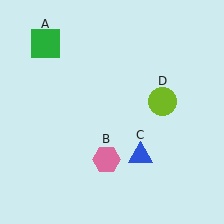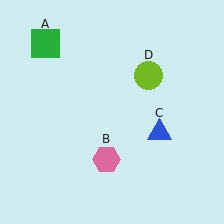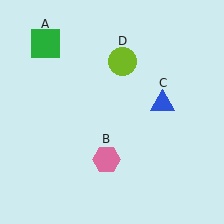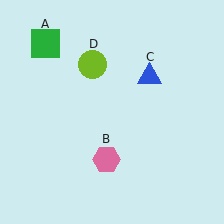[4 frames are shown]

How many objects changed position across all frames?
2 objects changed position: blue triangle (object C), lime circle (object D).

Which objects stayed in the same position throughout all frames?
Green square (object A) and pink hexagon (object B) remained stationary.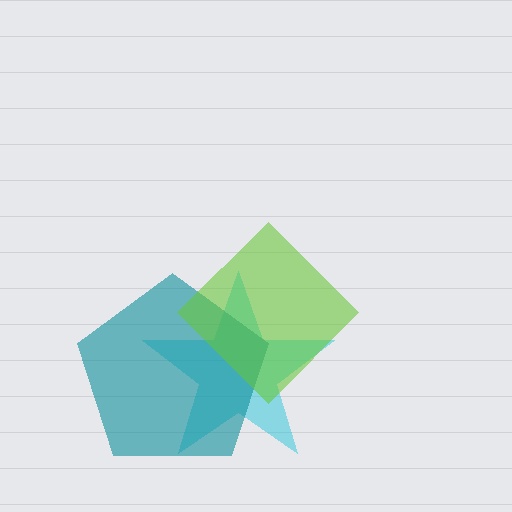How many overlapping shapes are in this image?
There are 3 overlapping shapes in the image.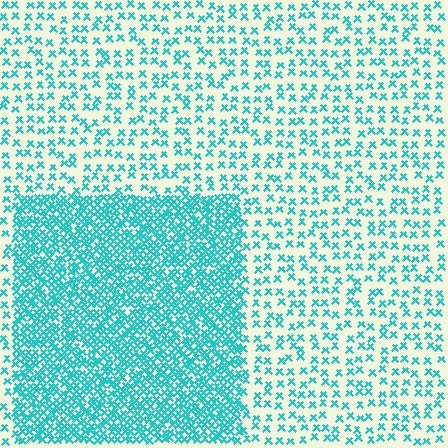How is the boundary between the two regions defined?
The boundary is defined by a change in element density (approximately 2.9x ratio). All elements are the same color, size, and shape.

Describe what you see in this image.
The image contains small cyan elements arranged at two different densities. A rectangle-shaped region is visible where the elements are more densely packed than the surrounding area.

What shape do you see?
I see a rectangle.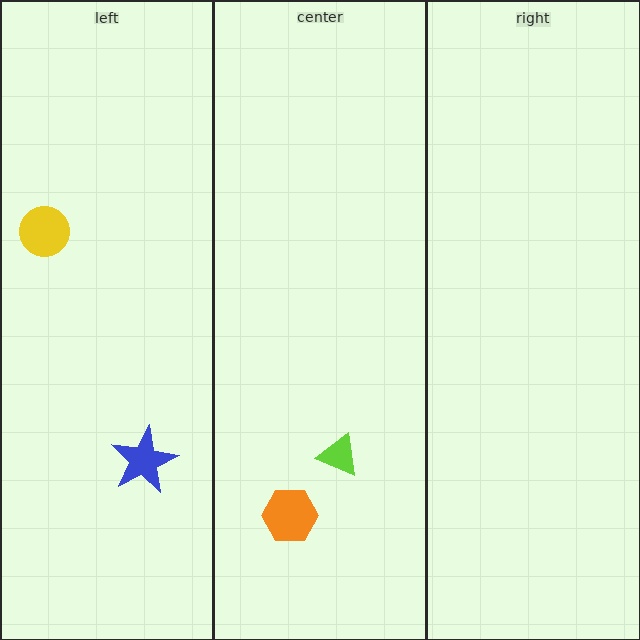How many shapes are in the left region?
2.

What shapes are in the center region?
The orange hexagon, the lime triangle.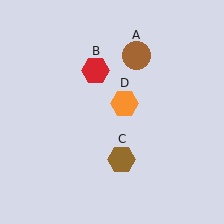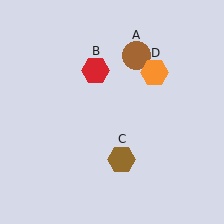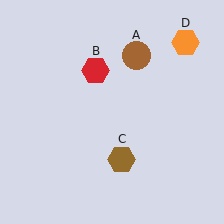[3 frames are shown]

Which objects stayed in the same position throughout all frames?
Brown circle (object A) and red hexagon (object B) and brown hexagon (object C) remained stationary.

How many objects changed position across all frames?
1 object changed position: orange hexagon (object D).